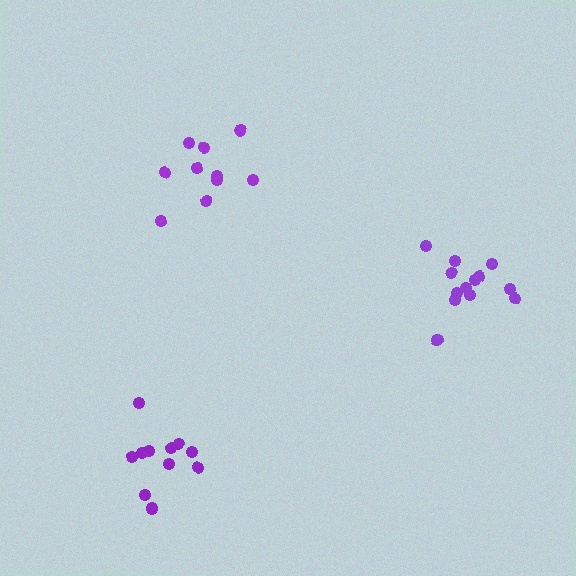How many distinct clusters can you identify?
There are 3 distinct clusters.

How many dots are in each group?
Group 1: 10 dots, Group 2: 11 dots, Group 3: 13 dots (34 total).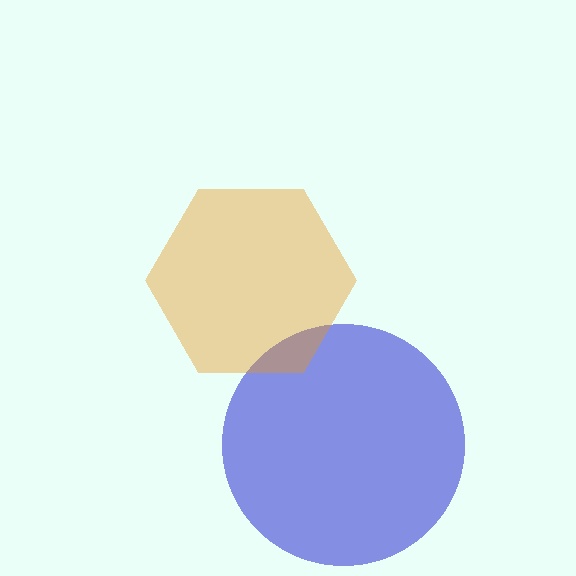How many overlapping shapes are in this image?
There are 2 overlapping shapes in the image.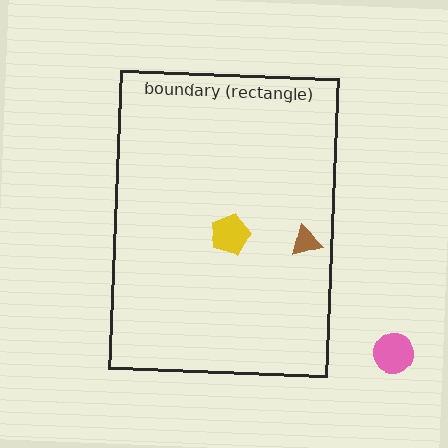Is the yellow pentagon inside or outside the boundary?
Inside.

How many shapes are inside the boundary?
2 inside, 1 outside.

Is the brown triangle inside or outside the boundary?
Inside.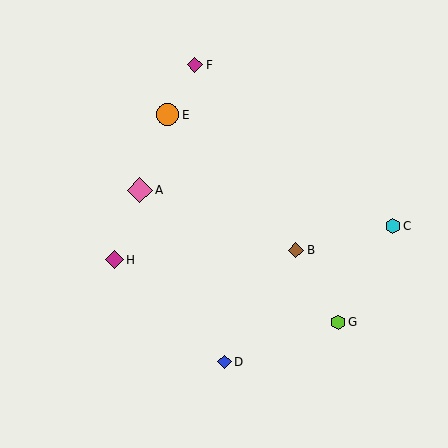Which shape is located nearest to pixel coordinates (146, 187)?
The pink diamond (labeled A) at (140, 190) is nearest to that location.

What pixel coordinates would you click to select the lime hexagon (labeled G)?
Click at (338, 322) to select the lime hexagon G.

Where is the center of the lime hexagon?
The center of the lime hexagon is at (338, 322).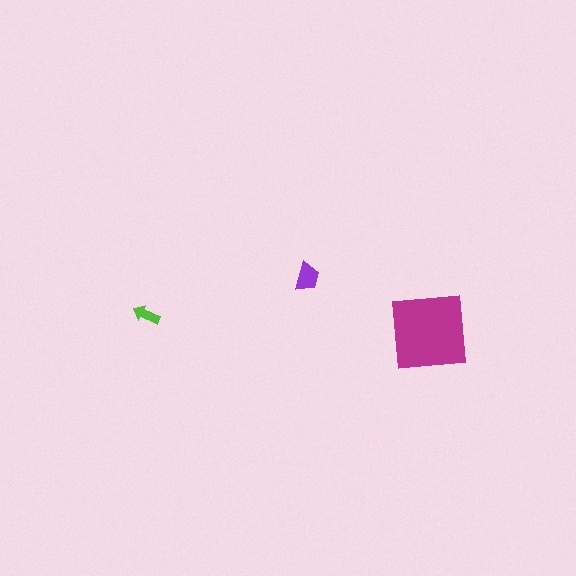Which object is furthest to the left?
The lime arrow is leftmost.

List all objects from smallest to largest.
The lime arrow, the purple trapezoid, the magenta square.